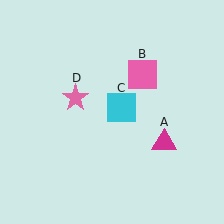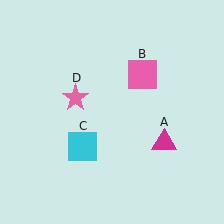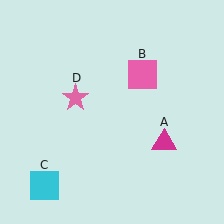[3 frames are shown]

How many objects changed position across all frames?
1 object changed position: cyan square (object C).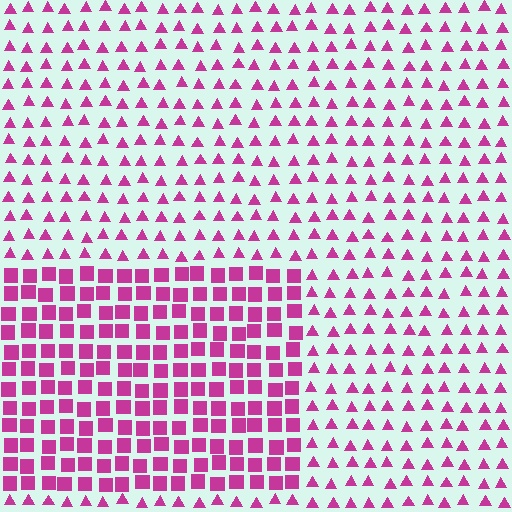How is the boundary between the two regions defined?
The boundary is defined by a change in element shape: squares inside vs. triangles outside. All elements share the same color and spacing.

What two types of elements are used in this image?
The image uses squares inside the rectangle region and triangles outside it.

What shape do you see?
I see a rectangle.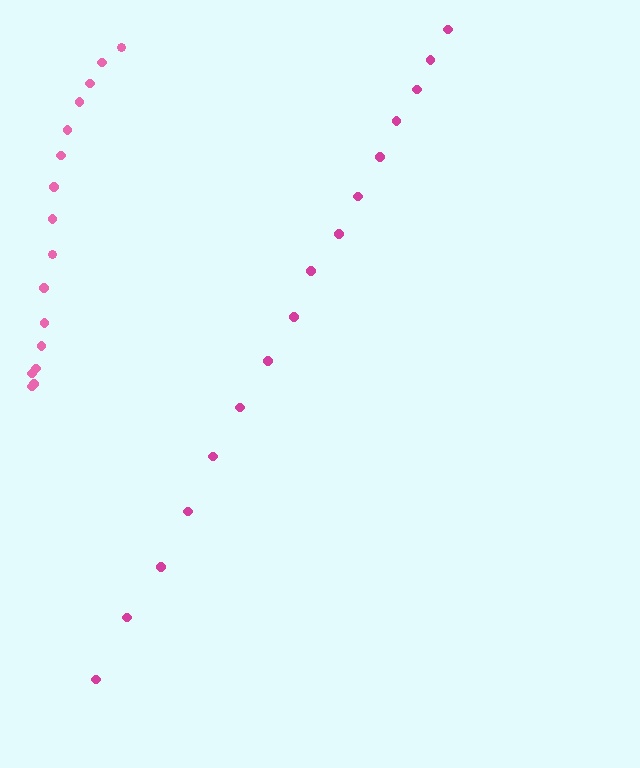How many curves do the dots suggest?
There are 2 distinct paths.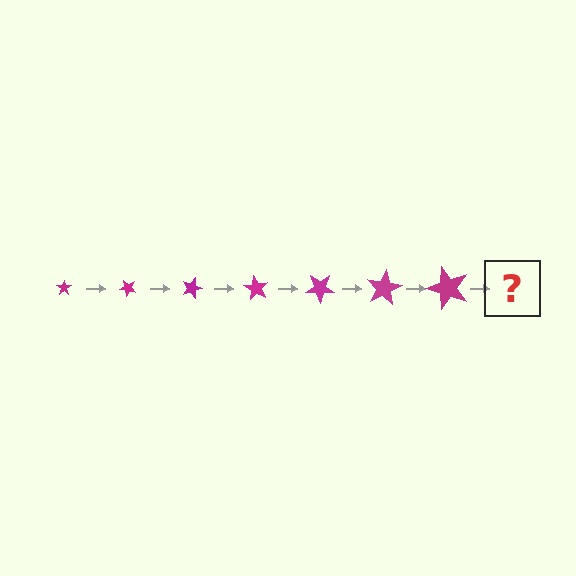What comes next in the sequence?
The next element should be a star, larger than the previous one and rotated 315 degrees from the start.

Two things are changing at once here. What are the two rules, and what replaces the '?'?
The two rules are that the star grows larger each step and it rotates 45 degrees each step. The '?' should be a star, larger than the previous one and rotated 315 degrees from the start.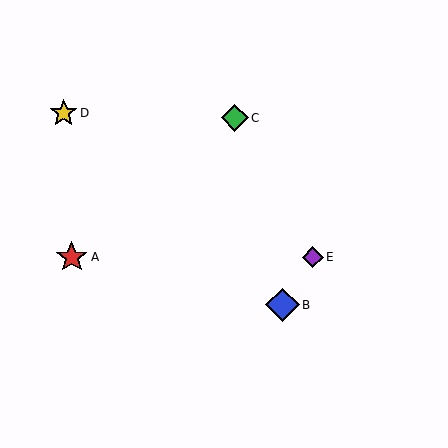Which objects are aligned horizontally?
Objects A, E are aligned horizontally.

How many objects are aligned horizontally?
2 objects (A, E) are aligned horizontally.